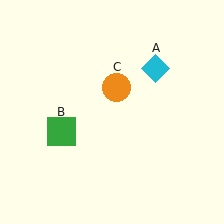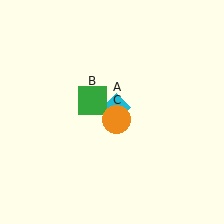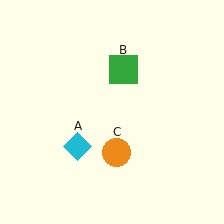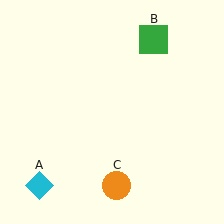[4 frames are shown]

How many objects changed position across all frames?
3 objects changed position: cyan diamond (object A), green square (object B), orange circle (object C).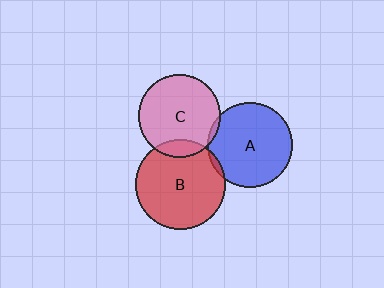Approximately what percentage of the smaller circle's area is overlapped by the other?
Approximately 5%.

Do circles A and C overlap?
Yes.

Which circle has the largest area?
Circle B (red).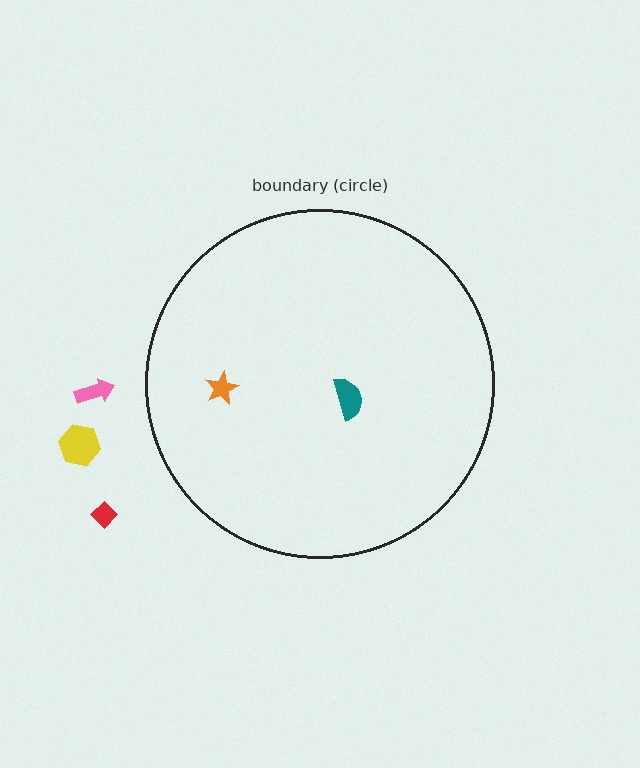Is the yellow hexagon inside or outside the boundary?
Outside.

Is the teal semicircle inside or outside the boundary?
Inside.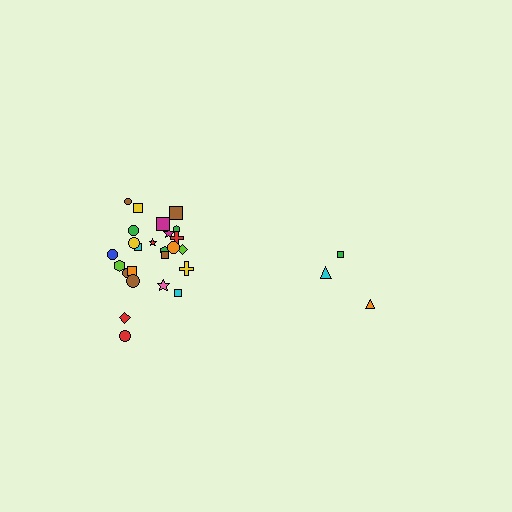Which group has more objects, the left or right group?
The left group.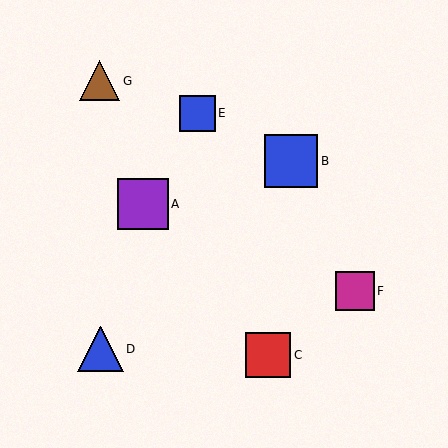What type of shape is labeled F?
Shape F is a magenta square.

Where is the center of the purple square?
The center of the purple square is at (143, 204).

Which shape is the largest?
The blue square (labeled B) is the largest.